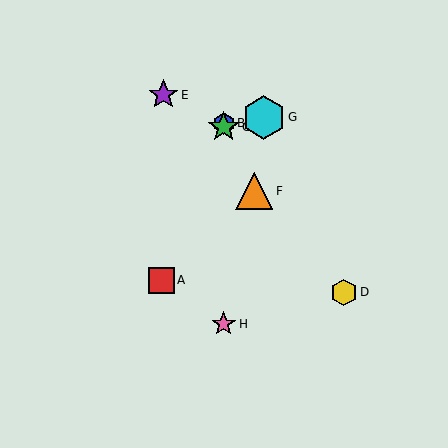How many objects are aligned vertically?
3 objects (B, C, H) are aligned vertically.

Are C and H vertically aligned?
Yes, both are at x≈224.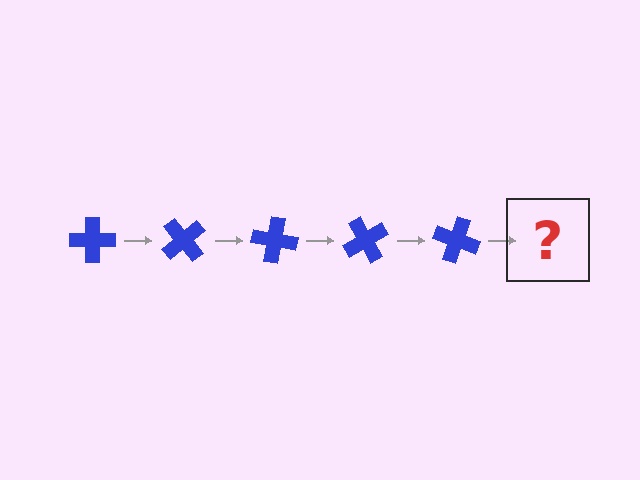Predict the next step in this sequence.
The next step is a blue cross rotated 250 degrees.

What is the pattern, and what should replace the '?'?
The pattern is that the cross rotates 50 degrees each step. The '?' should be a blue cross rotated 250 degrees.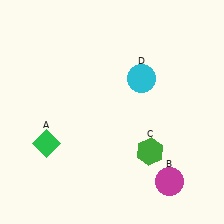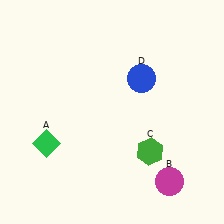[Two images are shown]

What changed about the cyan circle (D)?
In Image 1, D is cyan. In Image 2, it changed to blue.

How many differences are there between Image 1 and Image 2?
There is 1 difference between the two images.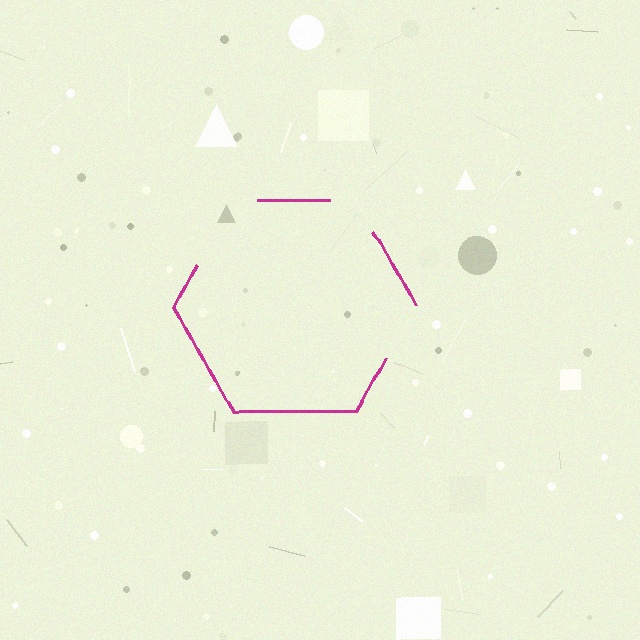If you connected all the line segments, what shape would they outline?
They would outline a hexagon.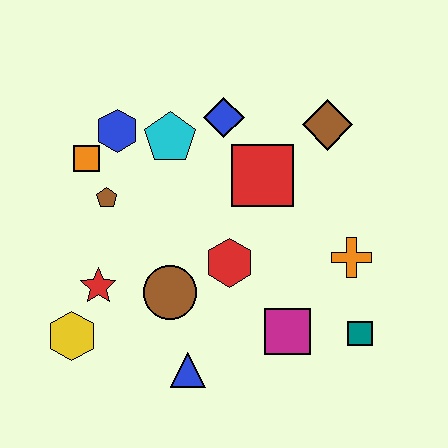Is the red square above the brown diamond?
No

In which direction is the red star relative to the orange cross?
The red star is to the left of the orange cross.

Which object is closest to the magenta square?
The teal square is closest to the magenta square.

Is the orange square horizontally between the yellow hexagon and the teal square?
Yes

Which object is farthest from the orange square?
The teal square is farthest from the orange square.